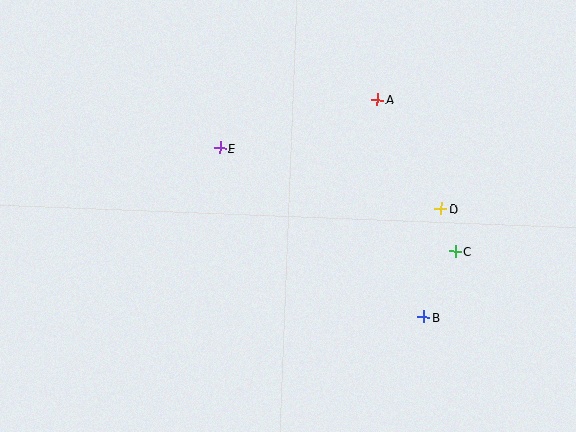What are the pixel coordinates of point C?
Point C is at (455, 251).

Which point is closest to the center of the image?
Point E at (220, 148) is closest to the center.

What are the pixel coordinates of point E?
Point E is at (220, 148).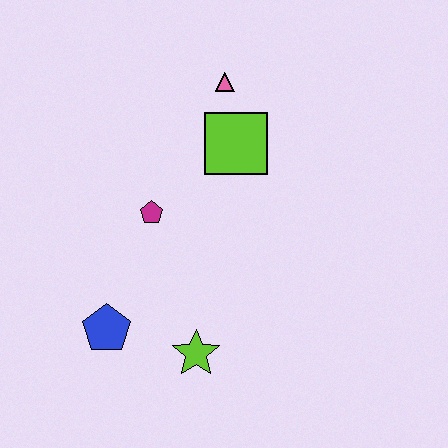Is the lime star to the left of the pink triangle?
Yes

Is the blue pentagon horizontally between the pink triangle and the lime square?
No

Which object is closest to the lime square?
The pink triangle is closest to the lime square.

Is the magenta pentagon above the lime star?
Yes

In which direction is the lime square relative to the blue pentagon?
The lime square is above the blue pentagon.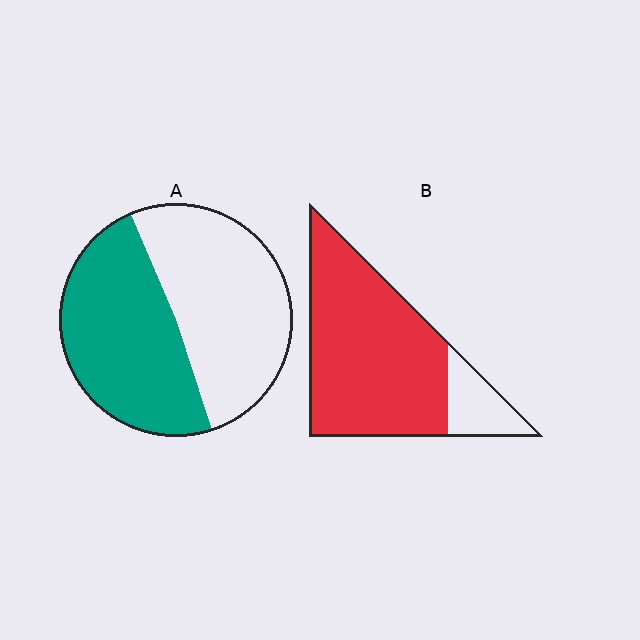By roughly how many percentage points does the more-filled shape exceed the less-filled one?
By roughly 35 percentage points (B over A).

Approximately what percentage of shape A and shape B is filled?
A is approximately 50% and B is approximately 85%.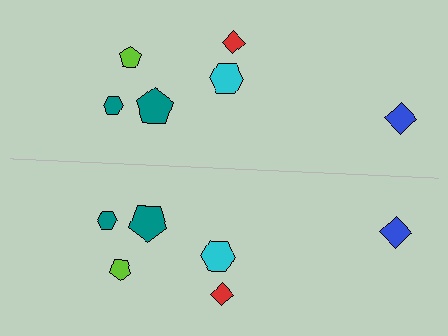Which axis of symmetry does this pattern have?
The pattern has a horizontal axis of symmetry running through the center of the image.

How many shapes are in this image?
There are 12 shapes in this image.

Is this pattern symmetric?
Yes, this pattern has bilateral (reflection) symmetry.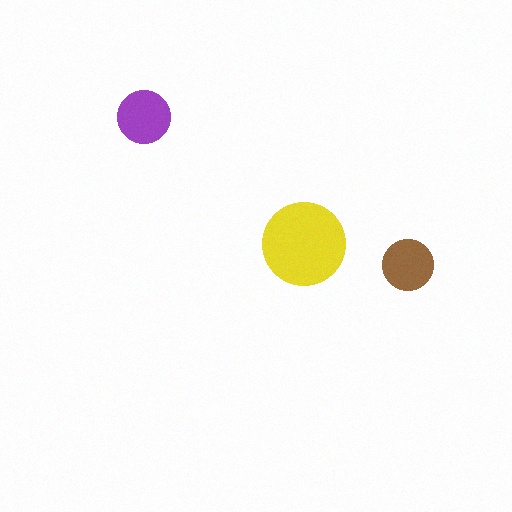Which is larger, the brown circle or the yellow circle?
The yellow one.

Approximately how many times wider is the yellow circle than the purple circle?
About 1.5 times wider.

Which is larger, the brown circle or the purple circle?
The purple one.